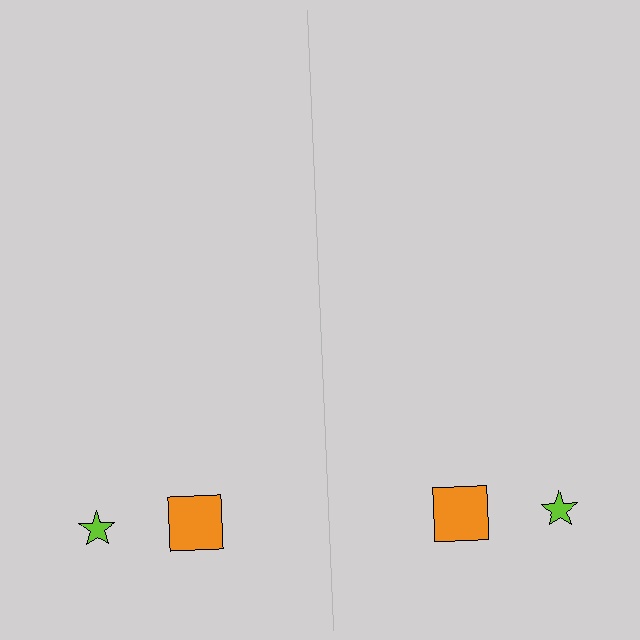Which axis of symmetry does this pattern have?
The pattern has a vertical axis of symmetry running through the center of the image.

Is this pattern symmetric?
Yes, this pattern has bilateral (reflection) symmetry.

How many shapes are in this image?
There are 4 shapes in this image.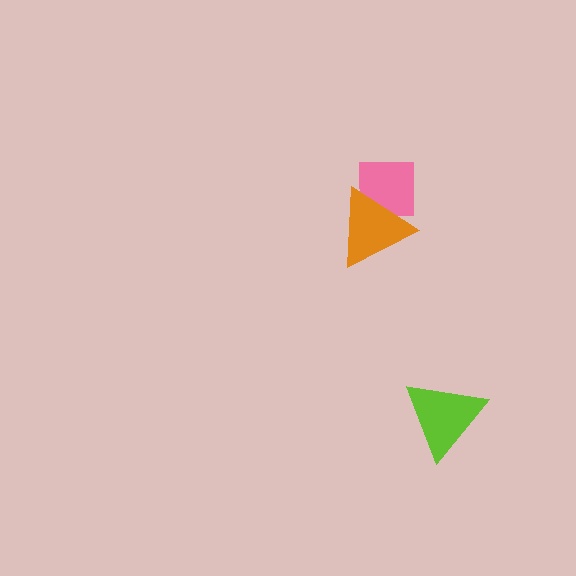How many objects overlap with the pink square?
1 object overlaps with the pink square.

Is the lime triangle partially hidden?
No, no other shape covers it.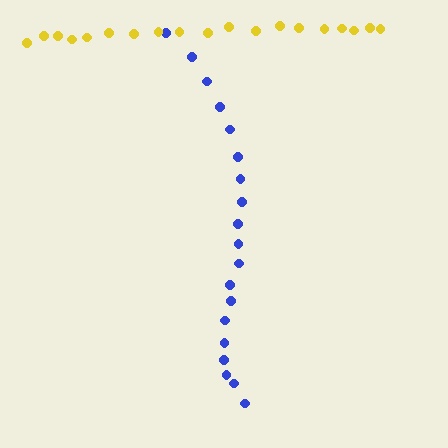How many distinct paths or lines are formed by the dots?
There are 2 distinct paths.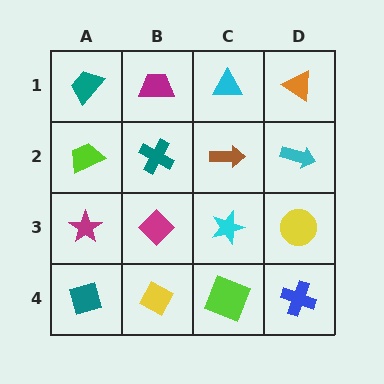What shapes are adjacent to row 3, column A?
A lime trapezoid (row 2, column A), a teal diamond (row 4, column A), a magenta diamond (row 3, column B).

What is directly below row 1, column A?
A lime trapezoid.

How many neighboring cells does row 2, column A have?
3.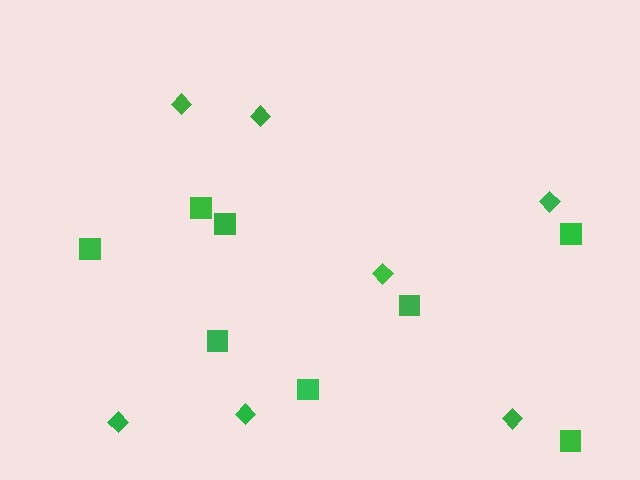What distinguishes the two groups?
There are 2 groups: one group of squares (8) and one group of diamonds (7).